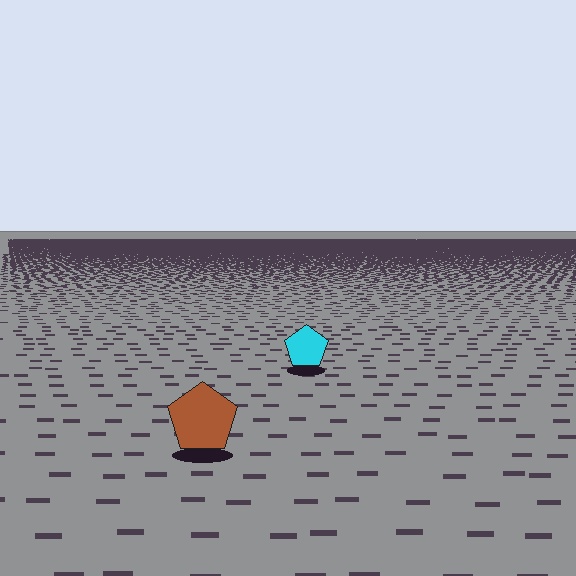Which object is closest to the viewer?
The brown pentagon is closest. The texture marks near it are larger and more spread out.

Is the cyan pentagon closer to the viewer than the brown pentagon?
No. The brown pentagon is closer — you can tell from the texture gradient: the ground texture is coarser near it.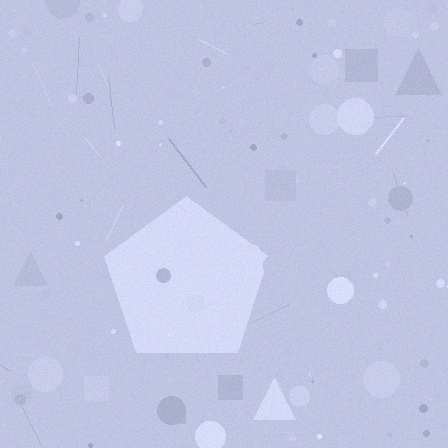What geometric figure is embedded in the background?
A pentagon is embedded in the background.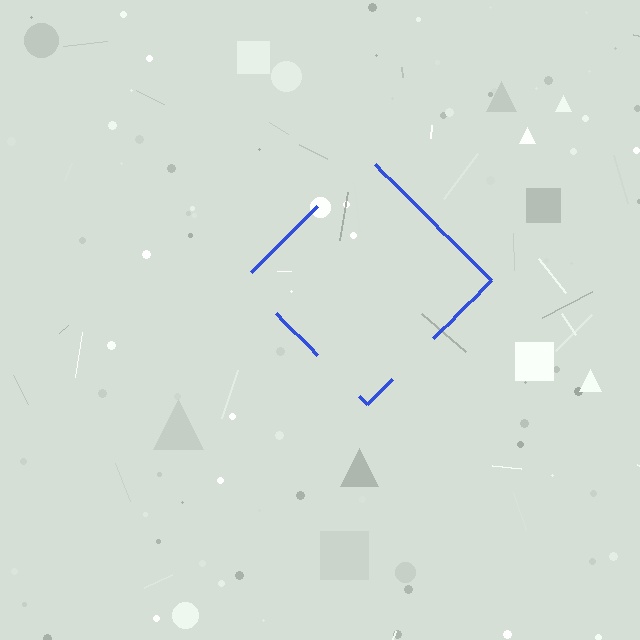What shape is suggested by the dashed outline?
The dashed outline suggests a diamond.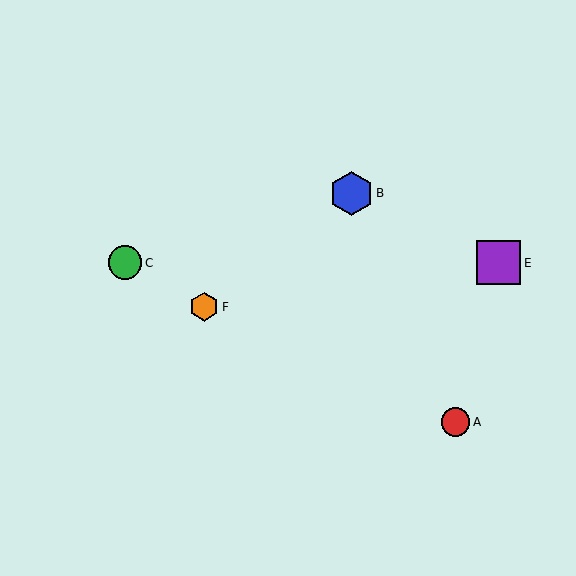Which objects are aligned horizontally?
Objects C, D, E are aligned horizontally.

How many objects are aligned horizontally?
3 objects (C, D, E) are aligned horizontally.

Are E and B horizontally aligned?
No, E is at y≈263 and B is at y≈193.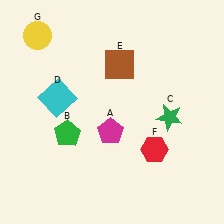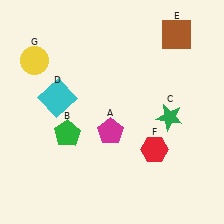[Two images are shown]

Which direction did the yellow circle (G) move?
The yellow circle (G) moved down.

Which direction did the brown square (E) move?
The brown square (E) moved right.